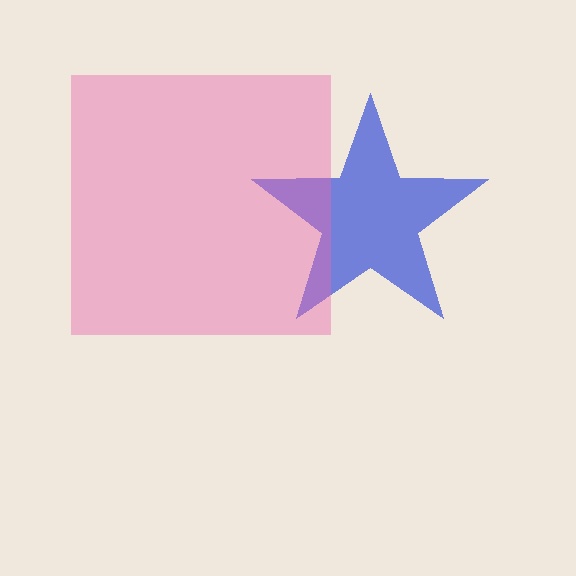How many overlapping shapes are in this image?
There are 2 overlapping shapes in the image.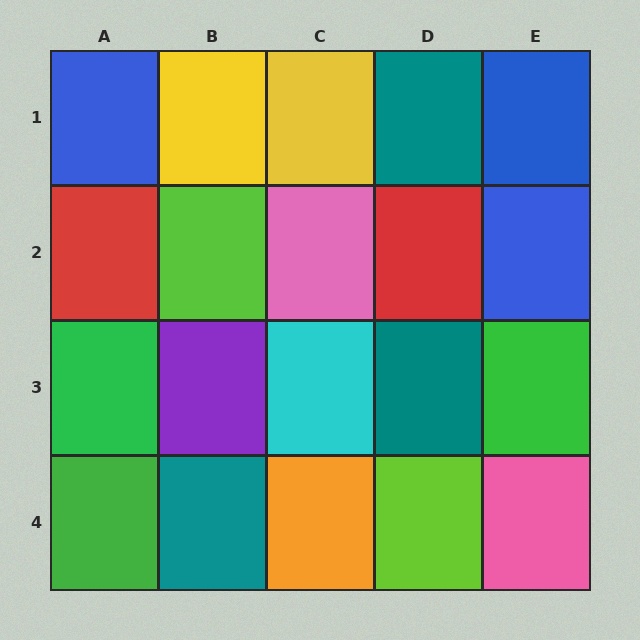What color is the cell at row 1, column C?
Yellow.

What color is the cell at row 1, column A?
Blue.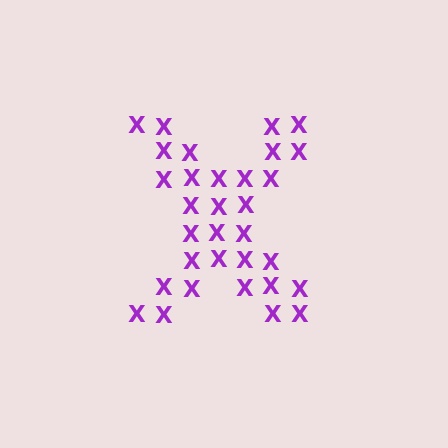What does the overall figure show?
The overall figure shows the letter X.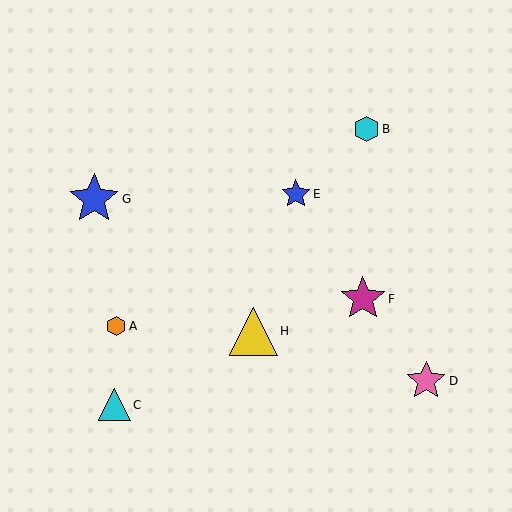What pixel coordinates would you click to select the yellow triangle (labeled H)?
Click at (253, 331) to select the yellow triangle H.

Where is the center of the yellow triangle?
The center of the yellow triangle is at (253, 331).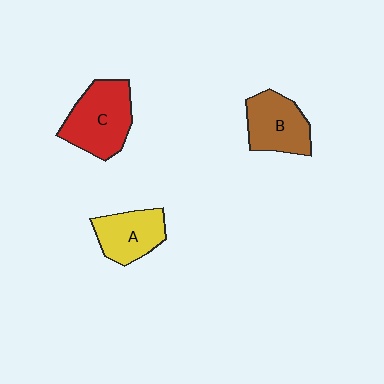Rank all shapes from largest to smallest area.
From largest to smallest: C (red), B (brown), A (yellow).